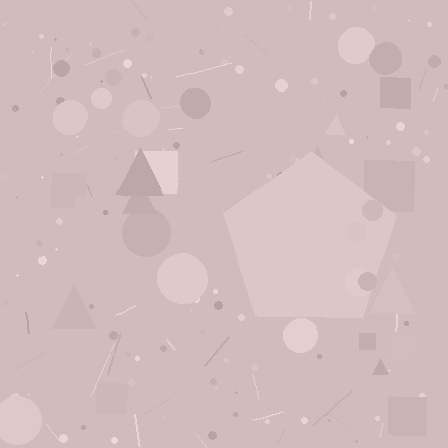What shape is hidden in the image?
A pentagon is hidden in the image.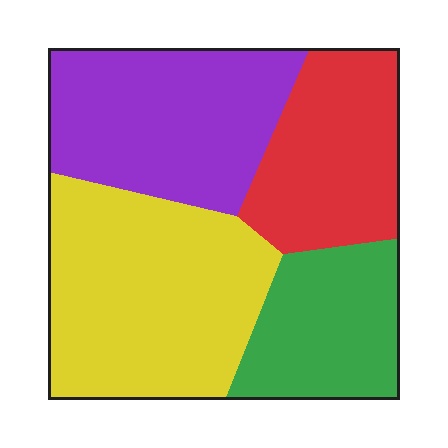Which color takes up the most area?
Yellow, at roughly 35%.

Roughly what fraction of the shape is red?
Red covers 21% of the shape.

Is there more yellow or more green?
Yellow.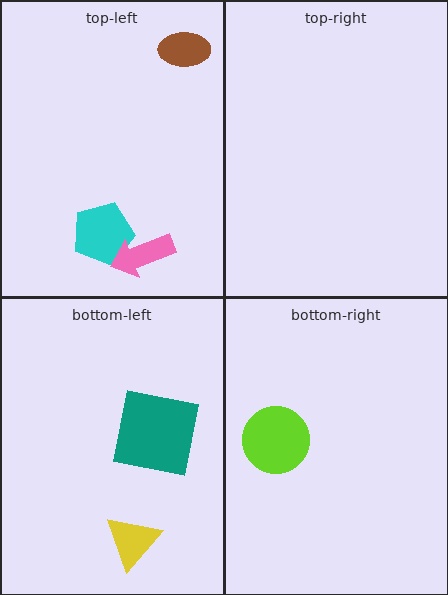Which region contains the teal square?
The bottom-left region.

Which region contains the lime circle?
The bottom-right region.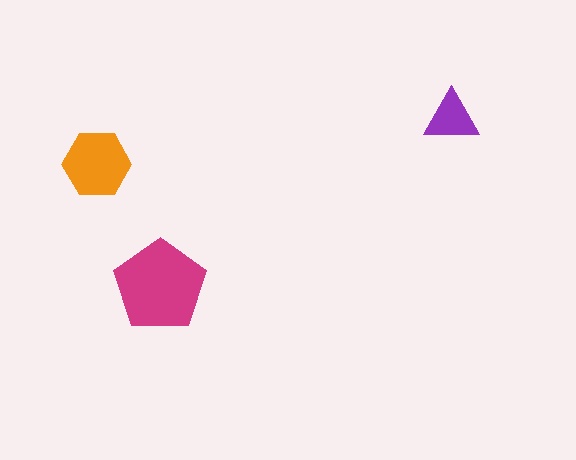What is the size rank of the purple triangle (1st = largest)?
3rd.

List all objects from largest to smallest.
The magenta pentagon, the orange hexagon, the purple triangle.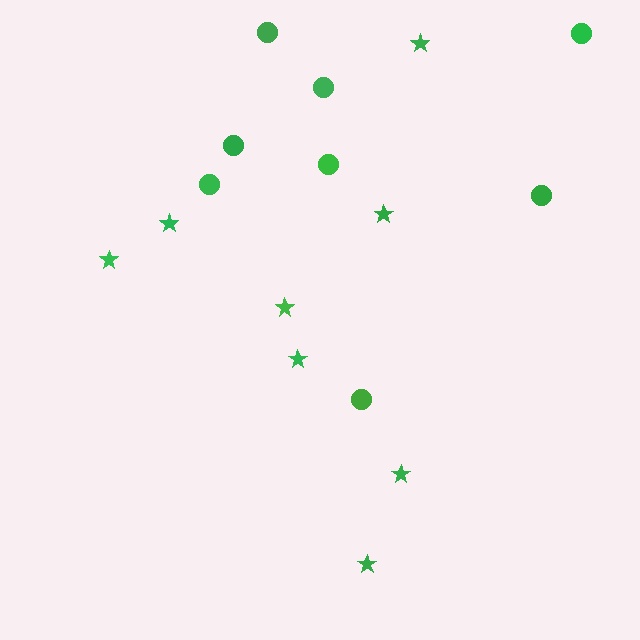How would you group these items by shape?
There are 2 groups: one group of circles (8) and one group of stars (8).